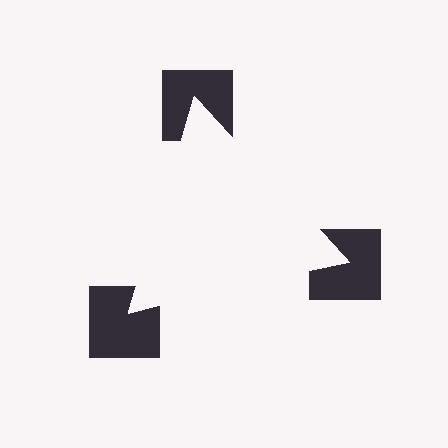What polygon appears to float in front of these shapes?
An illusory triangle — its edges are inferred from the aligned wedge cuts in the notched squares, not physically drawn.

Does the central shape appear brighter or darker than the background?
It typically appears slightly brighter than the background, even though no actual brightness change is drawn.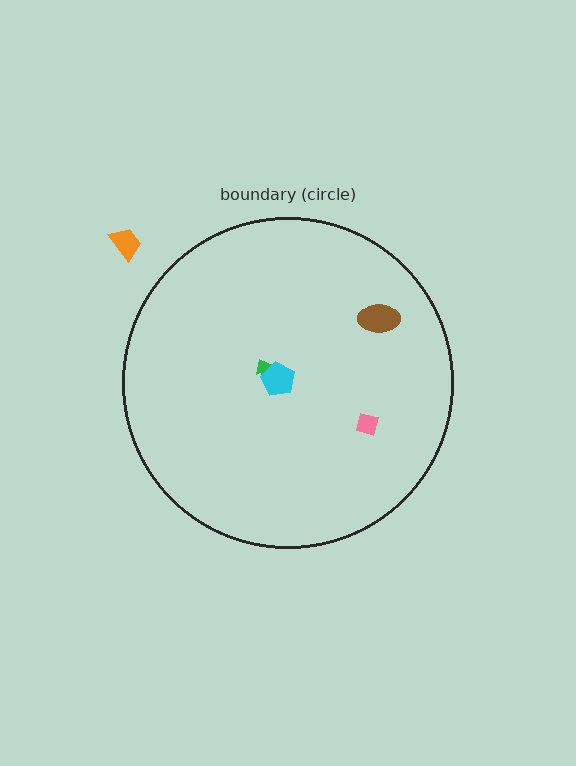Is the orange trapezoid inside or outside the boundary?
Outside.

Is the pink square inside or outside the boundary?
Inside.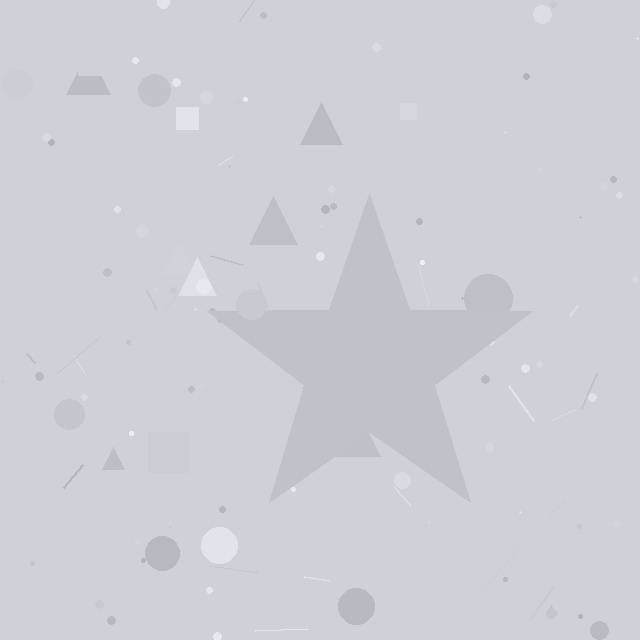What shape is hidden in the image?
A star is hidden in the image.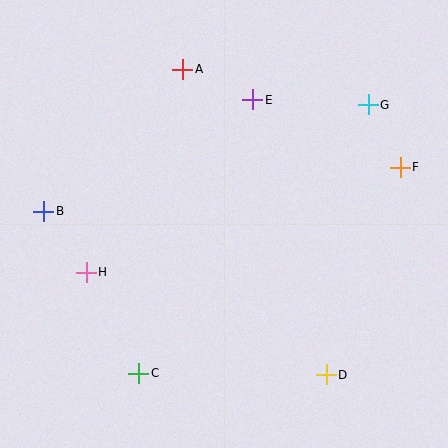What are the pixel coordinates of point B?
Point B is at (44, 211).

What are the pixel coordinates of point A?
Point A is at (183, 69).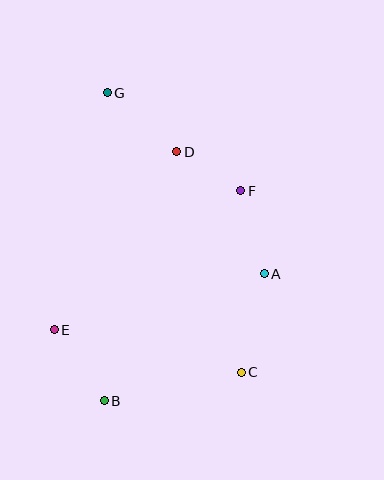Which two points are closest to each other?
Points D and F are closest to each other.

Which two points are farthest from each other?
Points C and G are farthest from each other.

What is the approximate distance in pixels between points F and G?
The distance between F and G is approximately 165 pixels.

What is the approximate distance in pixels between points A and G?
The distance between A and G is approximately 239 pixels.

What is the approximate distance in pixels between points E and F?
The distance between E and F is approximately 233 pixels.